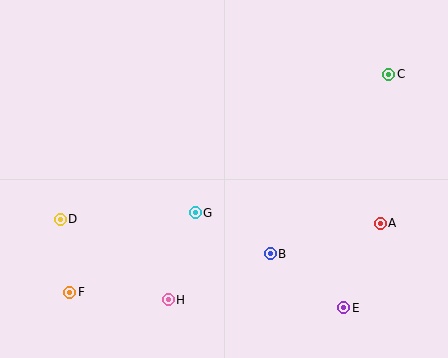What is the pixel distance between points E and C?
The distance between E and C is 238 pixels.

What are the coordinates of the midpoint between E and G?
The midpoint between E and G is at (269, 260).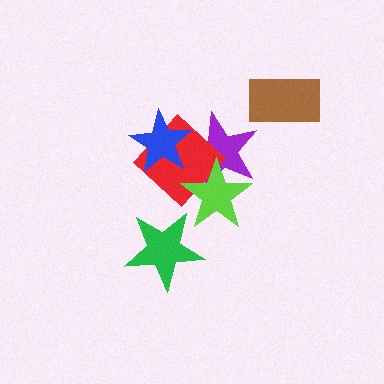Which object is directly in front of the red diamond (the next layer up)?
The blue star is directly in front of the red diamond.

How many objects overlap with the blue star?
2 objects overlap with the blue star.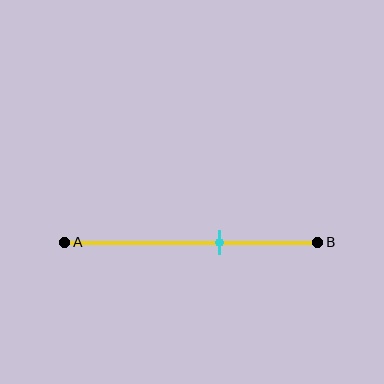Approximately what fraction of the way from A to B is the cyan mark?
The cyan mark is approximately 60% of the way from A to B.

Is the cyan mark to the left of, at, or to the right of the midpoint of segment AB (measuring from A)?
The cyan mark is to the right of the midpoint of segment AB.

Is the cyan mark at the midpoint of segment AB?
No, the mark is at about 60% from A, not at the 50% midpoint.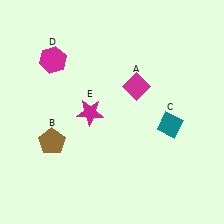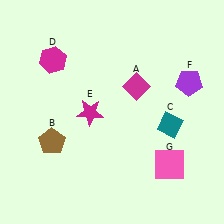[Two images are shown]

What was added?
A purple pentagon (F), a pink square (G) were added in Image 2.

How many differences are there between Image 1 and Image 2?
There are 2 differences between the two images.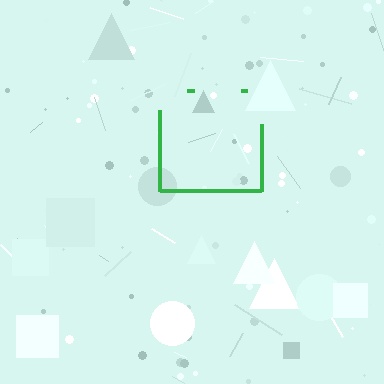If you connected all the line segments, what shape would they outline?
They would outline a square.